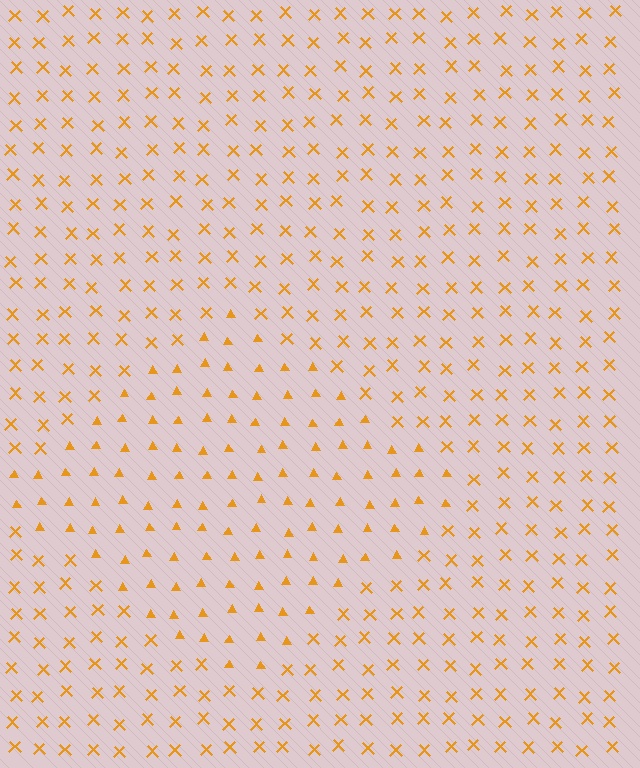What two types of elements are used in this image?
The image uses triangles inside the diamond region and X marks outside it.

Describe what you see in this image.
The image is filled with small orange elements arranged in a uniform grid. A diamond-shaped region contains triangles, while the surrounding area contains X marks. The boundary is defined purely by the change in element shape.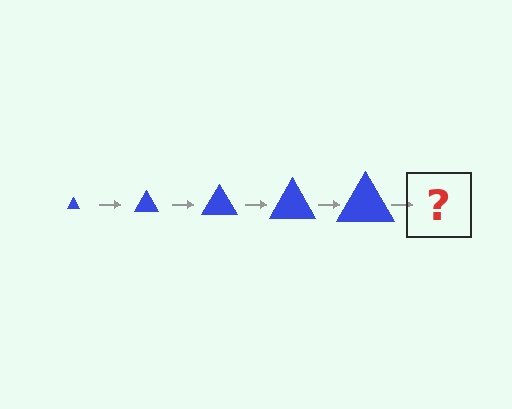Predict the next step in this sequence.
The next step is a blue triangle, larger than the previous one.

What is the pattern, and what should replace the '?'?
The pattern is that the triangle gets progressively larger each step. The '?' should be a blue triangle, larger than the previous one.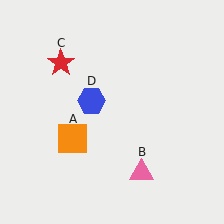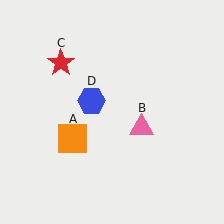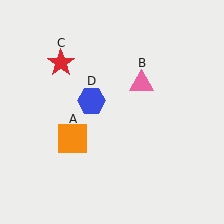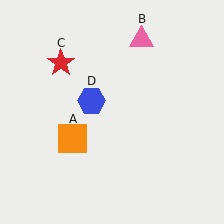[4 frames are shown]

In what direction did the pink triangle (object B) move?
The pink triangle (object B) moved up.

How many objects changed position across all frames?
1 object changed position: pink triangle (object B).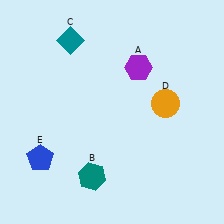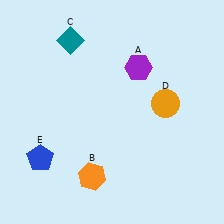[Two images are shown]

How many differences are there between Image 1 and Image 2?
There is 1 difference between the two images.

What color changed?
The hexagon (B) changed from teal in Image 1 to orange in Image 2.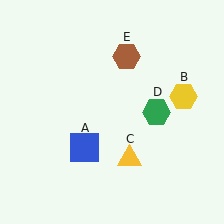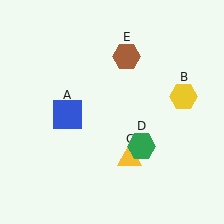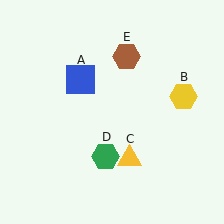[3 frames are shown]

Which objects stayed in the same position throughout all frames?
Yellow hexagon (object B) and yellow triangle (object C) and brown hexagon (object E) remained stationary.